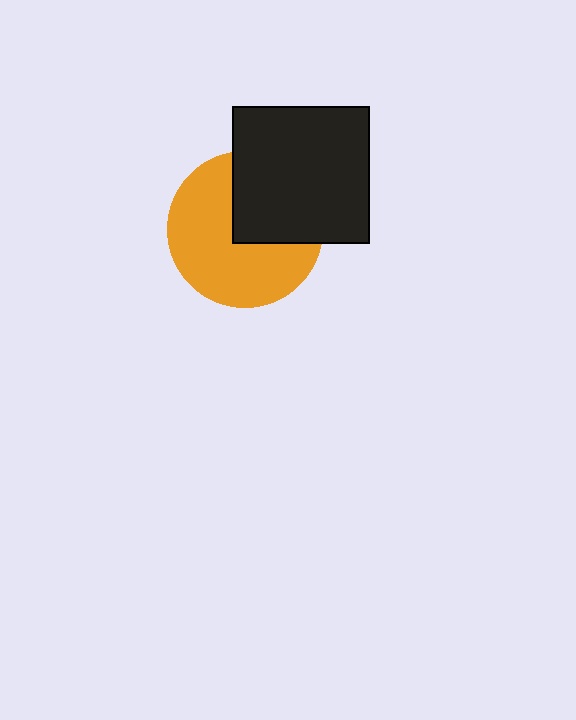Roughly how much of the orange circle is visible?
About half of it is visible (roughly 63%).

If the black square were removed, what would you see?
You would see the complete orange circle.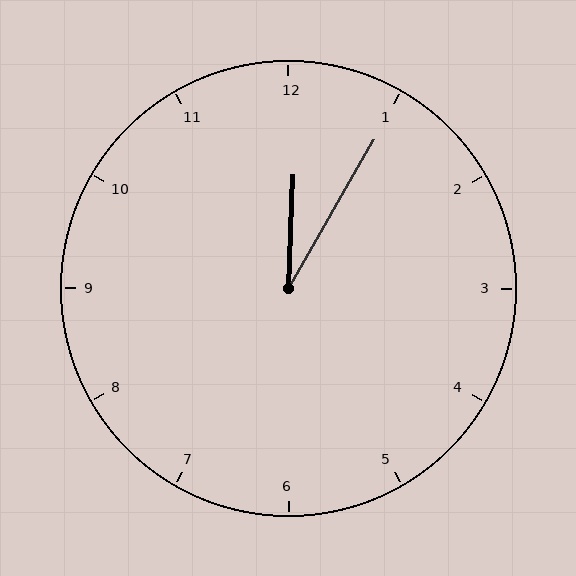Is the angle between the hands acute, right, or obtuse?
It is acute.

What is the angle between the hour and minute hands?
Approximately 28 degrees.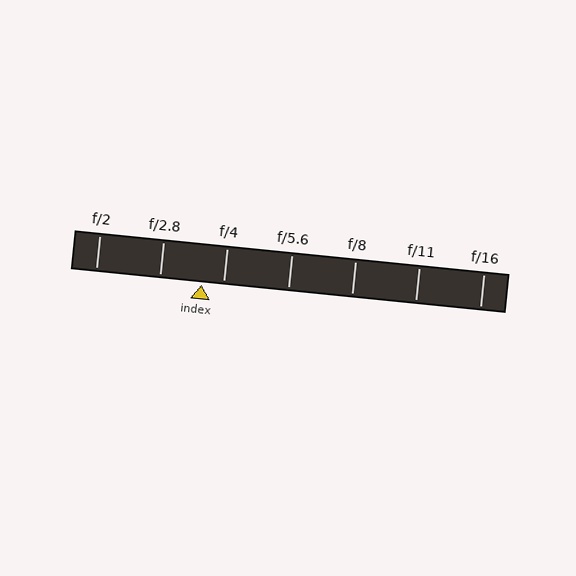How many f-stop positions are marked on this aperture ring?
There are 7 f-stop positions marked.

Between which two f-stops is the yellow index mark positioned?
The index mark is between f/2.8 and f/4.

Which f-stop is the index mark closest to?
The index mark is closest to f/4.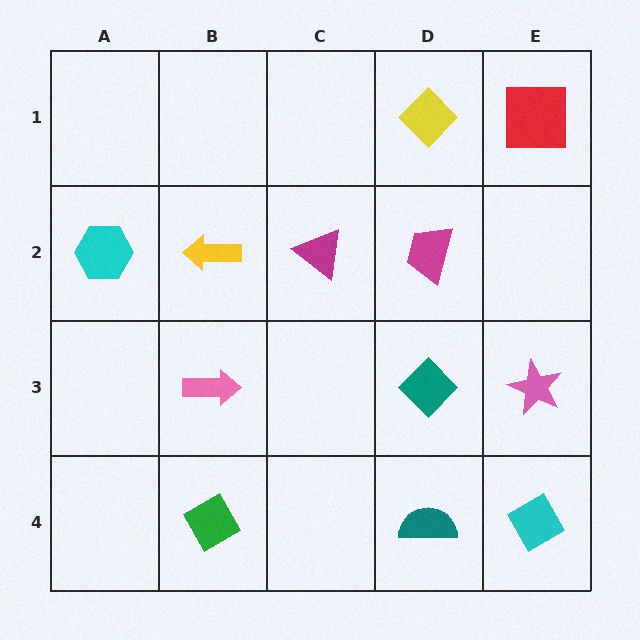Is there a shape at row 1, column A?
No, that cell is empty.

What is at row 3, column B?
A pink arrow.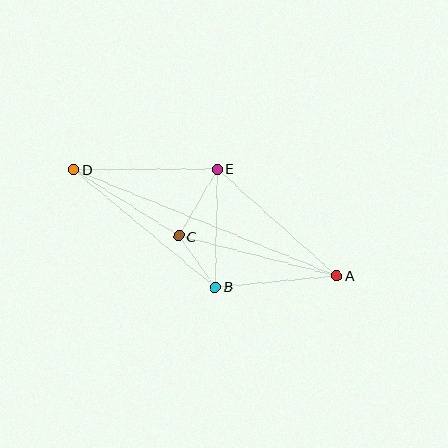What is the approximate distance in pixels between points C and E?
The distance between C and E is approximately 77 pixels.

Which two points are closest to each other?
Points B and C are closest to each other.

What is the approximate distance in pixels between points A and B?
The distance between A and B is approximately 122 pixels.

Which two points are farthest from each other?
Points A and D are farthest from each other.